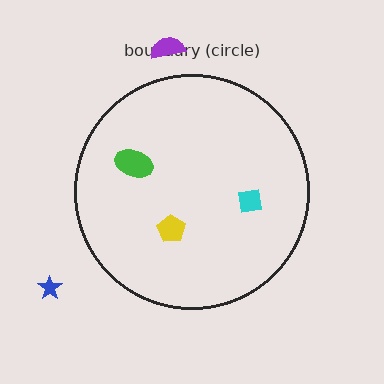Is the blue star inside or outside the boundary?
Outside.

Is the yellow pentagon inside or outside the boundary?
Inside.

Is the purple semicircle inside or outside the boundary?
Outside.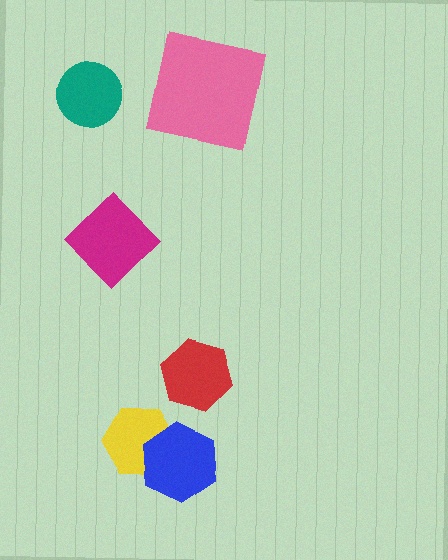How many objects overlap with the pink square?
0 objects overlap with the pink square.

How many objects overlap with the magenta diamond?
0 objects overlap with the magenta diamond.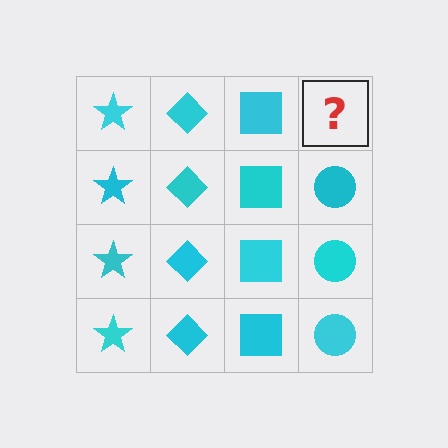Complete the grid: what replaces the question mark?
The question mark should be replaced with a cyan circle.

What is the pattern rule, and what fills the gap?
The rule is that each column has a consistent shape. The gap should be filled with a cyan circle.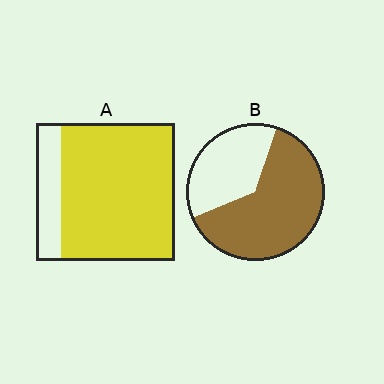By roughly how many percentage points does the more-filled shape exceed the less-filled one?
By roughly 20 percentage points (A over B).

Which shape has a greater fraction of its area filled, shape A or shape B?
Shape A.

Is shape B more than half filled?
Yes.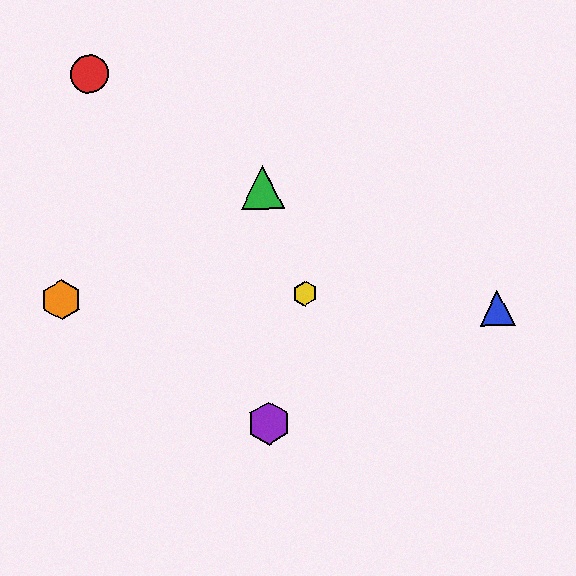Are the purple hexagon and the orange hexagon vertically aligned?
No, the purple hexagon is at x≈269 and the orange hexagon is at x≈61.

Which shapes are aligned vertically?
The green triangle, the purple hexagon are aligned vertically.